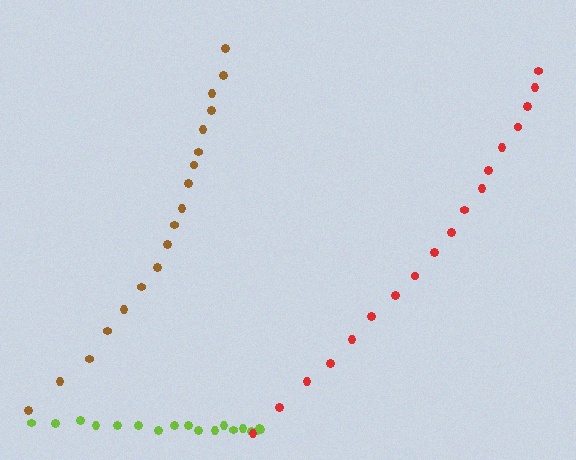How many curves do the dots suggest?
There are 3 distinct paths.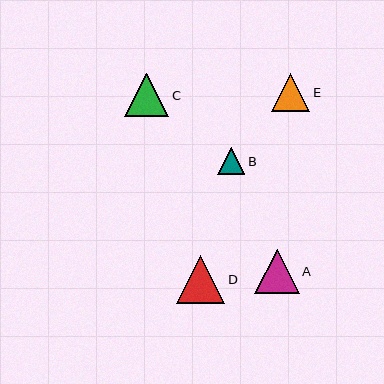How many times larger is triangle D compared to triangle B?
Triangle D is approximately 1.8 times the size of triangle B.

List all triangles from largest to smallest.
From largest to smallest: D, A, C, E, B.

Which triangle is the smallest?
Triangle B is the smallest with a size of approximately 27 pixels.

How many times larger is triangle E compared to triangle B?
Triangle E is approximately 1.4 times the size of triangle B.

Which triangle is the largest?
Triangle D is the largest with a size of approximately 48 pixels.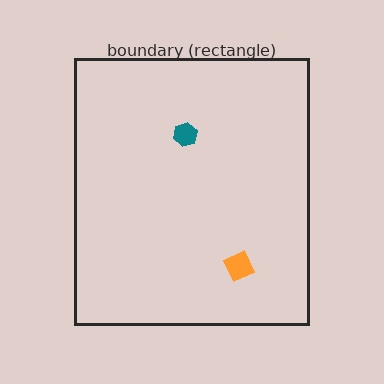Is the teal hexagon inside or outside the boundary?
Inside.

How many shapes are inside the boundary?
2 inside, 0 outside.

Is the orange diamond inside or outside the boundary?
Inside.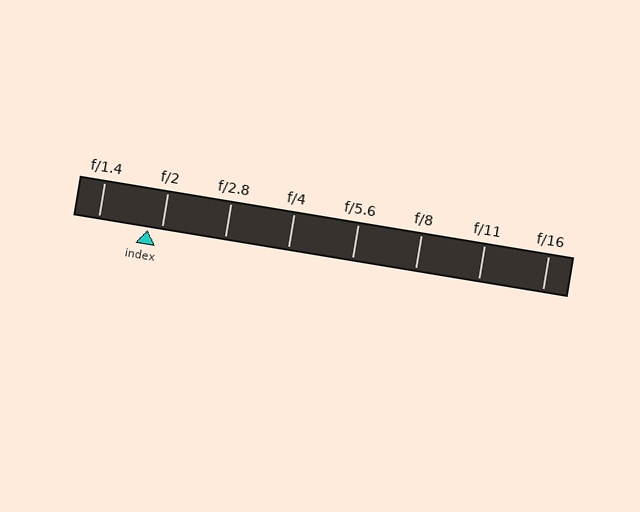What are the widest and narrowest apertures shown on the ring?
The widest aperture shown is f/1.4 and the narrowest is f/16.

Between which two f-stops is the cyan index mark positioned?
The index mark is between f/1.4 and f/2.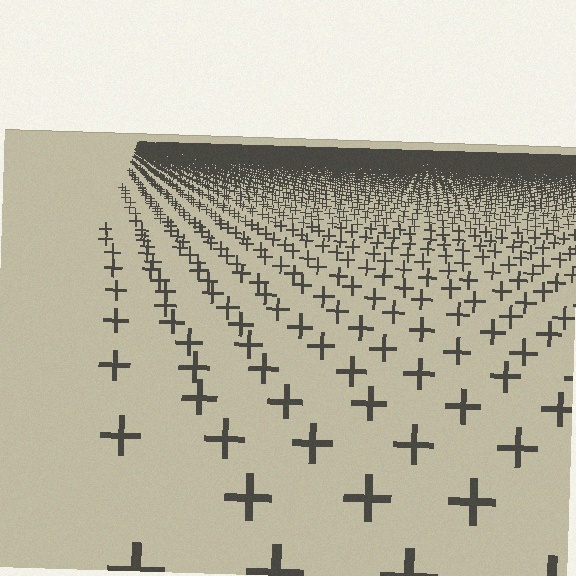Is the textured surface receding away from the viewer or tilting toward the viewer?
The surface is receding away from the viewer. Texture elements get smaller and denser toward the top.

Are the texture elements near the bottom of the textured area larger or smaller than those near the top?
Larger. Near the bottom, elements are closer to the viewer and appear at a bigger on-screen size.